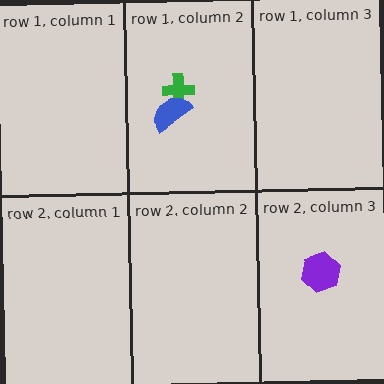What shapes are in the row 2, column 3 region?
The purple hexagon.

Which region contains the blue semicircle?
The row 1, column 2 region.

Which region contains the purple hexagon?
The row 2, column 3 region.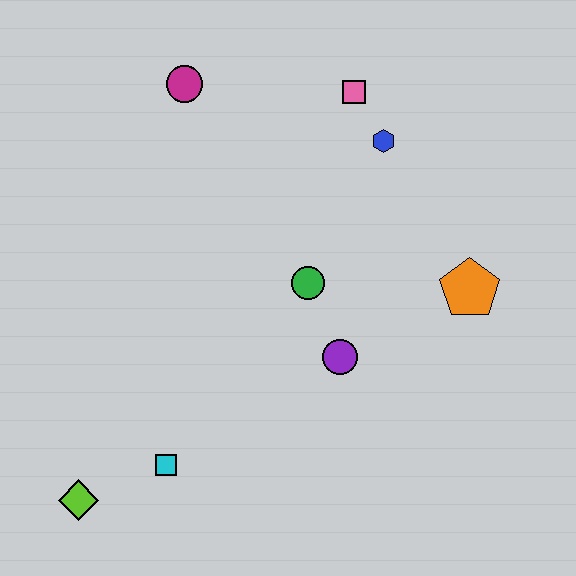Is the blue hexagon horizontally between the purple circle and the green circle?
No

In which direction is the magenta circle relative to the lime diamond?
The magenta circle is above the lime diamond.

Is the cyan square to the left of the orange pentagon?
Yes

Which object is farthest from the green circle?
The lime diamond is farthest from the green circle.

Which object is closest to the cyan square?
The lime diamond is closest to the cyan square.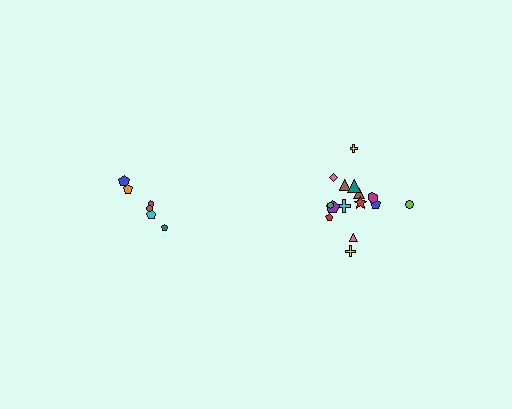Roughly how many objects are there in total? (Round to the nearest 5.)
Roughly 20 objects in total.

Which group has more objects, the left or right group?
The right group.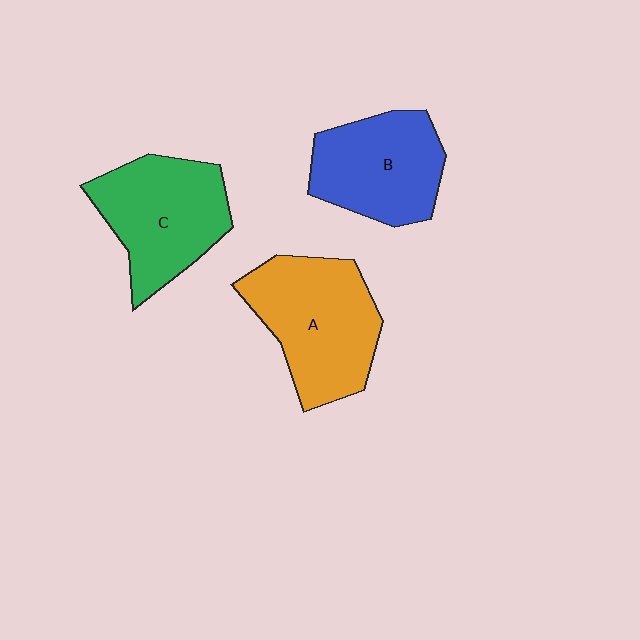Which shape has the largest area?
Shape A (orange).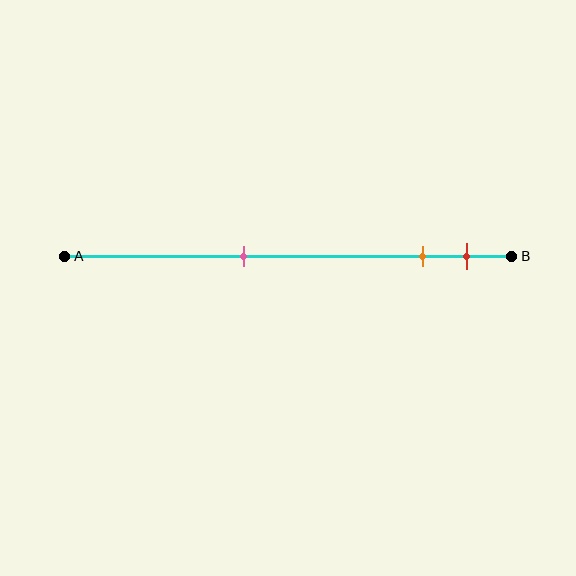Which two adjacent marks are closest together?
The orange and red marks are the closest adjacent pair.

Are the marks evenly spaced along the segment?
No, the marks are not evenly spaced.